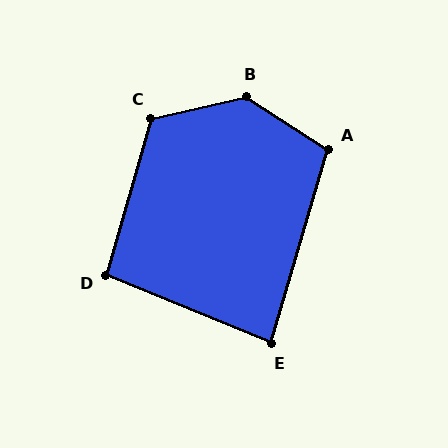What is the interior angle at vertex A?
Approximately 106 degrees (obtuse).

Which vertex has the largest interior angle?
B, at approximately 135 degrees.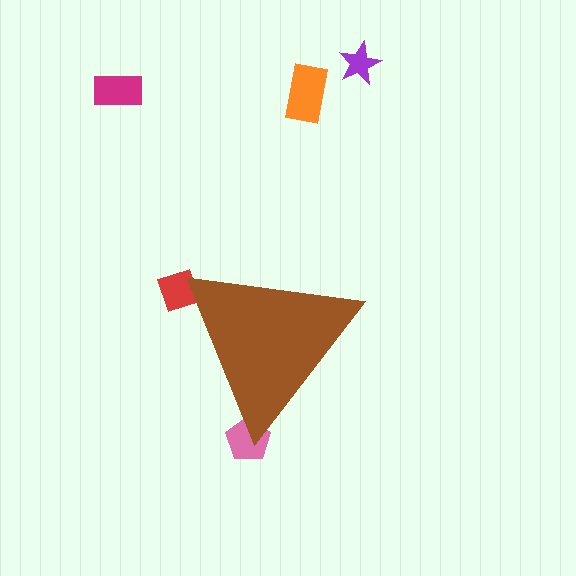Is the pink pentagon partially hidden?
Yes, the pink pentagon is partially hidden behind the brown triangle.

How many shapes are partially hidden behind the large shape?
2 shapes are partially hidden.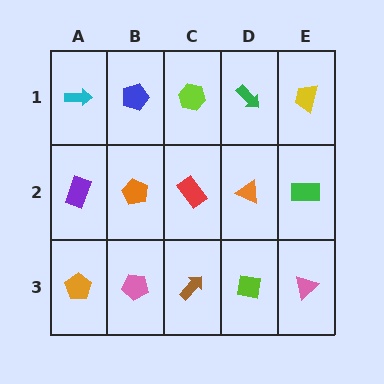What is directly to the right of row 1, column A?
A blue pentagon.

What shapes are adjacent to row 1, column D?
An orange triangle (row 2, column D), a lime hexagon (row 1, column C), a yellow trapezoid (row 1, column E).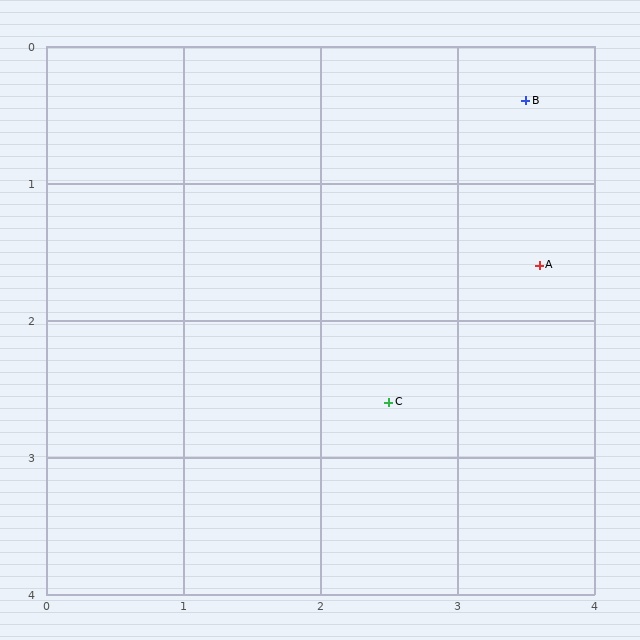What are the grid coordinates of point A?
Point A is at approximately (3.6, 1.6).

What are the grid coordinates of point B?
Point B is at approximately (3.5, 0.4).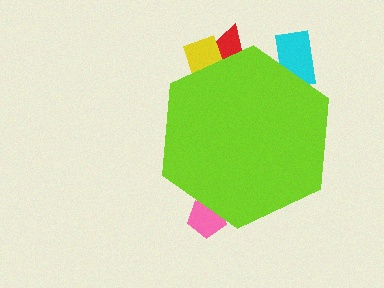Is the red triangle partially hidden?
Yes, the red triangle is partially hidden behind the lime hexagon.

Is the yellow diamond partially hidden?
Yes, the yellow diamond is partially hidden behind the lime hexagon.